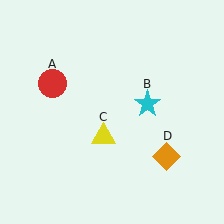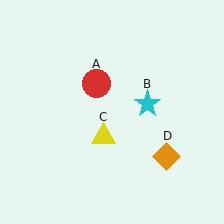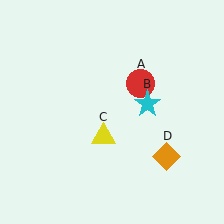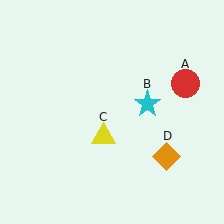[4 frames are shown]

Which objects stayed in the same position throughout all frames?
Cyan star (object B) and yellow triangle (object C) and orange diamond (object D) remained stationary.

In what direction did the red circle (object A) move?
The red circle (object A) moved right.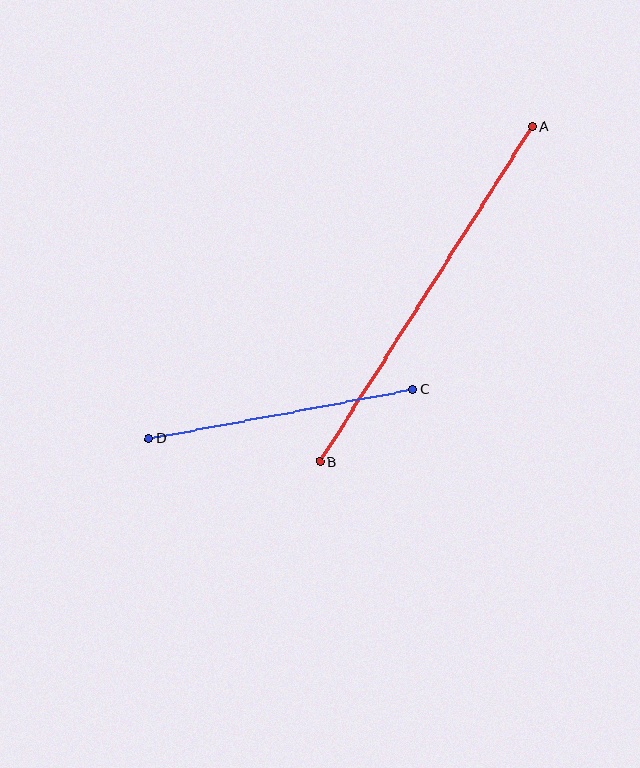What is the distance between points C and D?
The distance is approximately 268 pixels.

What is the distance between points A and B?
The distance is approximately 397 pixels.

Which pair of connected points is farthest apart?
Points A and B are farthest apart.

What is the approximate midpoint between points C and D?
The midpoint is at approximately (281, 414) pixels.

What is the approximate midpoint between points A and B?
The midpoint is at approximately (426, 294) pixels.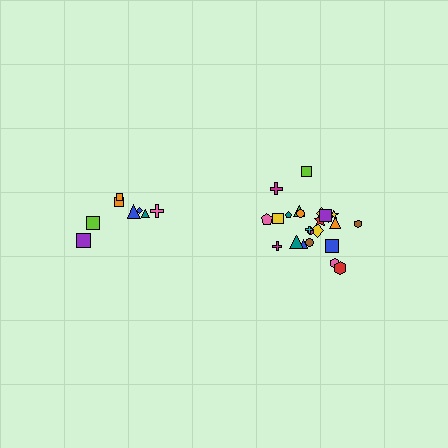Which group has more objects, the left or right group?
The right group.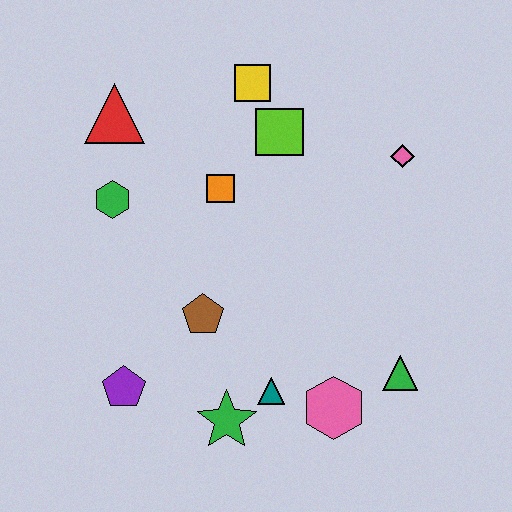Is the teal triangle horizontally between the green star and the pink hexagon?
Yes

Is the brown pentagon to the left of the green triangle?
Yes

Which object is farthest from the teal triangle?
The red triangle is farthest from the teal triangle.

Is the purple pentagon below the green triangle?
Yes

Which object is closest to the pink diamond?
The lime square is closest to the pink diamond.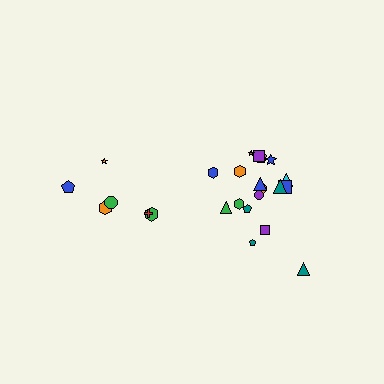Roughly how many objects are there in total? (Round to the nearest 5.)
Roughly 25 objects in total.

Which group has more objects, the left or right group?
The right group.